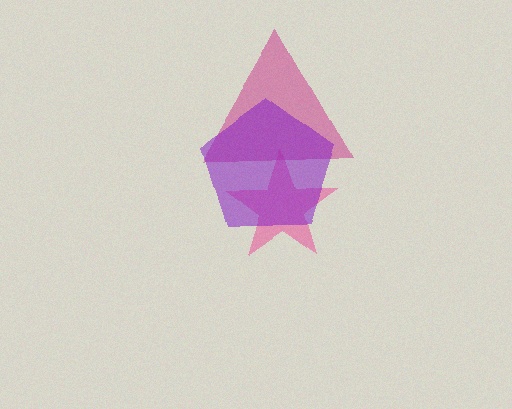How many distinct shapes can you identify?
There are 3 distinct shapes: a pink star, a magenta triangle, a purple pentagon.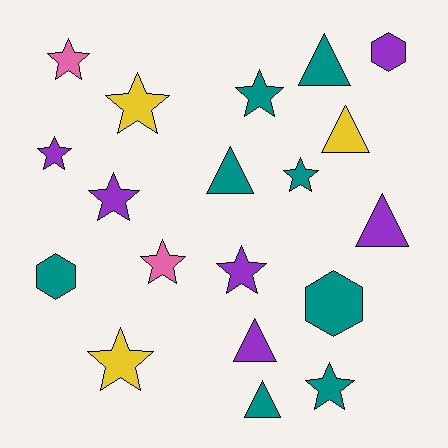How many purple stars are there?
There are 3 purple stars.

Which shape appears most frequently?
Star, with 10 objects.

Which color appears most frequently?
Teal, with 8 objects.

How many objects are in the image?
There are 19 objects.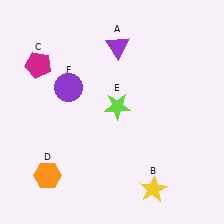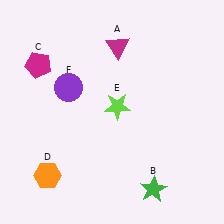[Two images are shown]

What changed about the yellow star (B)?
In Image 1, B is yellow. In Image 2, it changed to green.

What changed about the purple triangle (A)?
In Image 1, A is purple. In Image 2, it changed to magenta.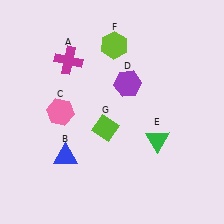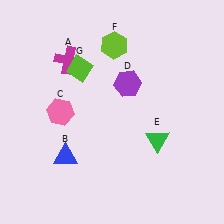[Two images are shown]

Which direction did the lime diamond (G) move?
The lime diamond (G) moved up.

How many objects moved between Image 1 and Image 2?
1 object moved between the two images.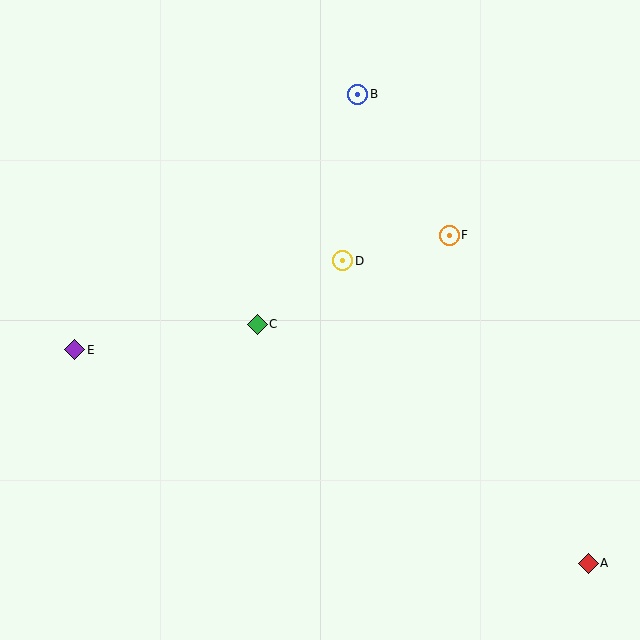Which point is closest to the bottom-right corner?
Point A is closest to the bottom-right corner.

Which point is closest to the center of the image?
Point C at (257, 324) is closest to the center.